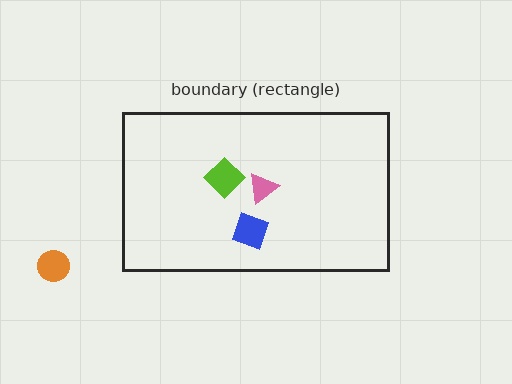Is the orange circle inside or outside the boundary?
Outside.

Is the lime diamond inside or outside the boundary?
Inside.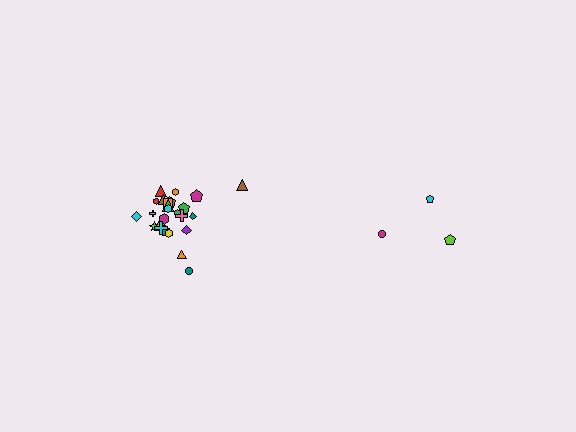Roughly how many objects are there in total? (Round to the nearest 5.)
Roughly 30 objects in total.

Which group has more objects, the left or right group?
The left group.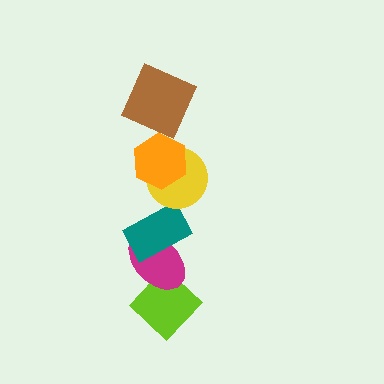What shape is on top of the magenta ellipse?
The teal rectangle is on top of the magenta ellipse.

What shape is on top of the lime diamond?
The magenta ellipse is on top of the lime diamond.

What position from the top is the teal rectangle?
The teal rectangle is 4th from the top.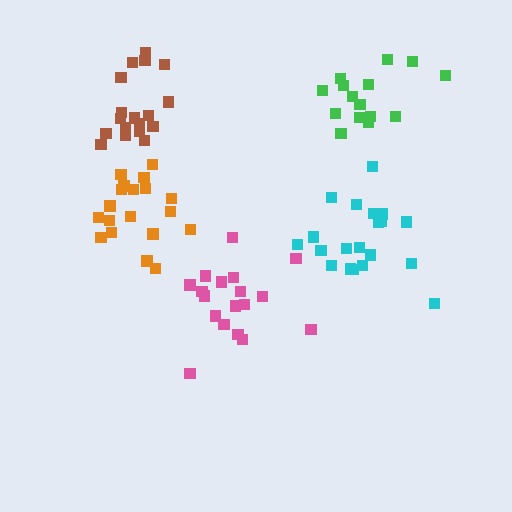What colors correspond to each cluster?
The clusters are colored: orange, cyan, pink, brown, green.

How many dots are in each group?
Group 1: 19 dots, Group 2: 20 dots, Group 3: 18 dots, Group 4: 18 dots, Group 5: 15 dots (90 total).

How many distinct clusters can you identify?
There are 5 distinct clusters.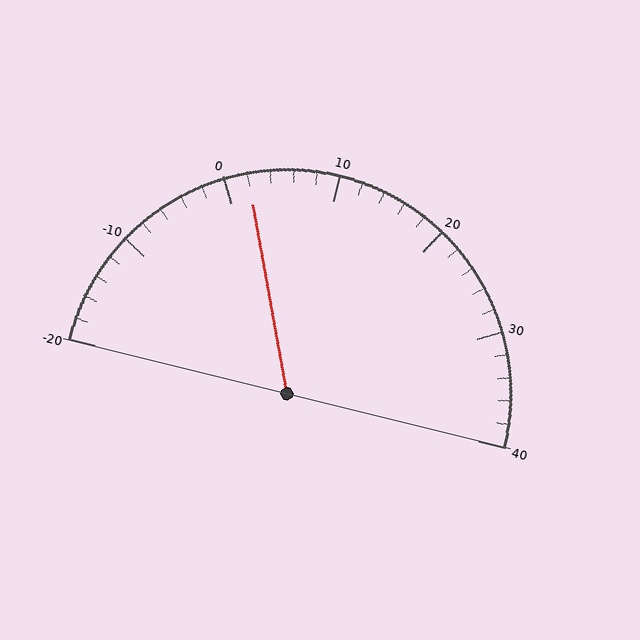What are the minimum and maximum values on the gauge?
The gauge ranges from -20 to 40.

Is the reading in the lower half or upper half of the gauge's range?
The reading is in the lower half of the range (-20 to 40).